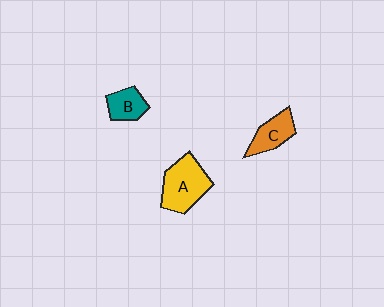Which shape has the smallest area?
Shape B (teal).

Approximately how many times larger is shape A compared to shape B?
Approximately 1.9 times.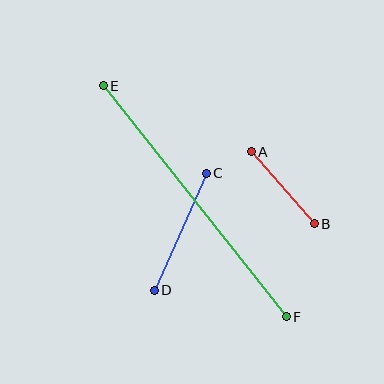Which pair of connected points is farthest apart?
Points E and F are farthest apart.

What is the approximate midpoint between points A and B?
The midpoint is at approximately (283, 188) pixels.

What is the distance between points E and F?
The distance is approximately 295 pixels.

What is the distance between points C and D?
The distance is approximately 128 pixels.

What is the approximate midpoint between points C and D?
The midpoint is at approximately (180, 232) pixels.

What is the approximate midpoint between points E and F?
The midpoint is at approximately (195, 201) pixels.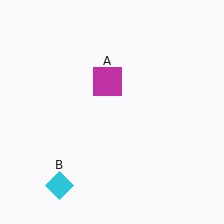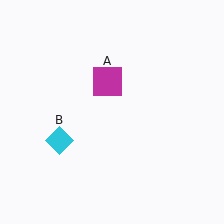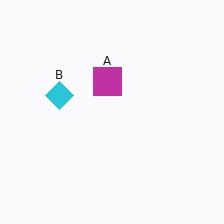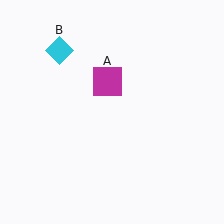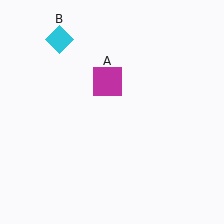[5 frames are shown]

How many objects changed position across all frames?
1 object changed position: cyan diamond (object B).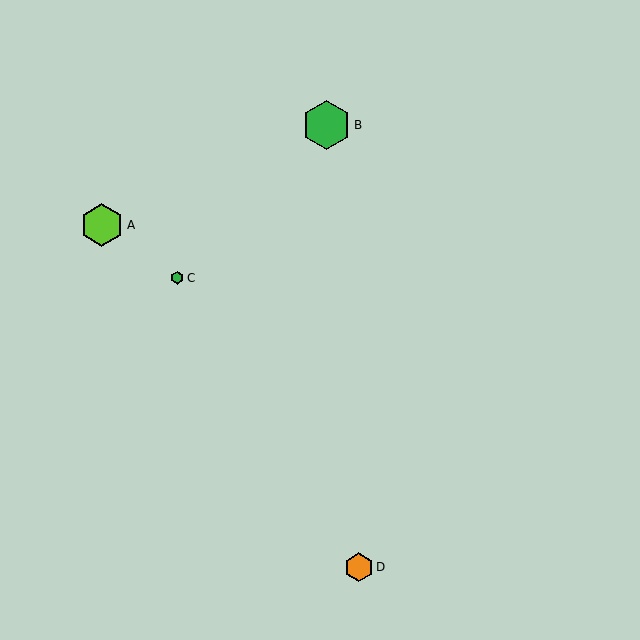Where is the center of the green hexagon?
The center of the green hexagon is at (177, 278).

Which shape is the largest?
The green hexagon (labeled B) is the largest.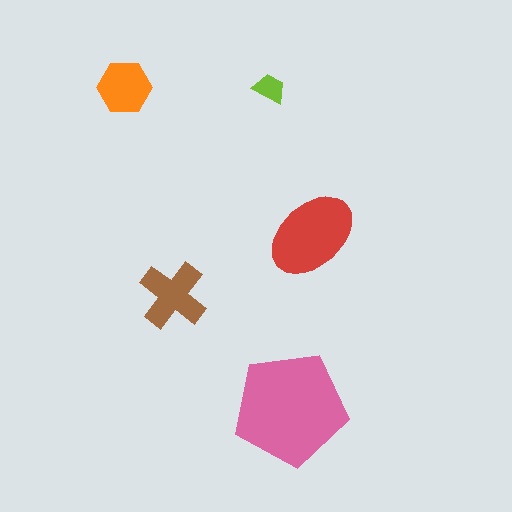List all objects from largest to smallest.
The pink pentagon, the red ellipse, the brown cross, the orange hexagon, the lime trapezoid.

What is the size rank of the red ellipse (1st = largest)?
2nd.